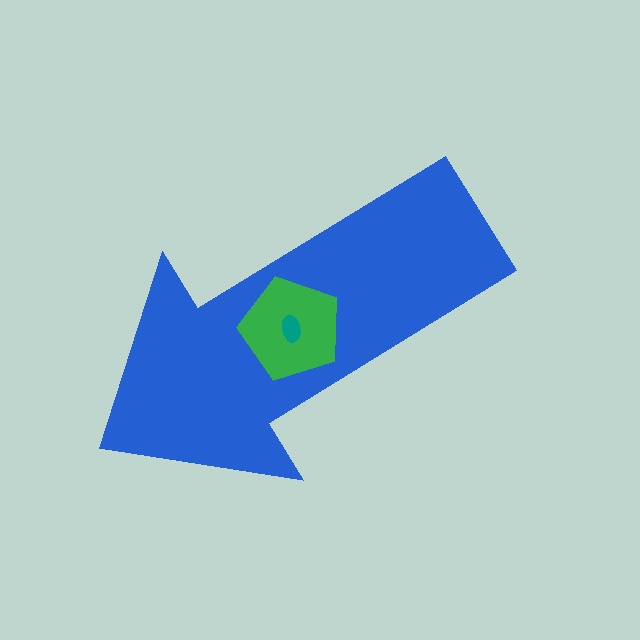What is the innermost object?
The teal ellipse.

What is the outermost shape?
The blue arrow.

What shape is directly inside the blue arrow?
The green pentagon.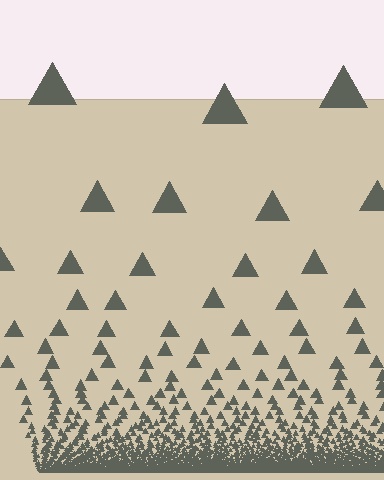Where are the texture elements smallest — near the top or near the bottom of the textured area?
Near the bottom.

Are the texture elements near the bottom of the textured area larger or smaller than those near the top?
Smaller. The gradient is inverted — elements near the bottom are smaller and denser.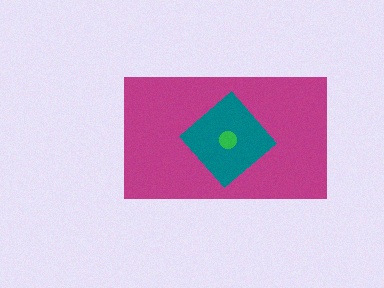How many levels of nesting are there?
3.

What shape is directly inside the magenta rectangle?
The teal diamond.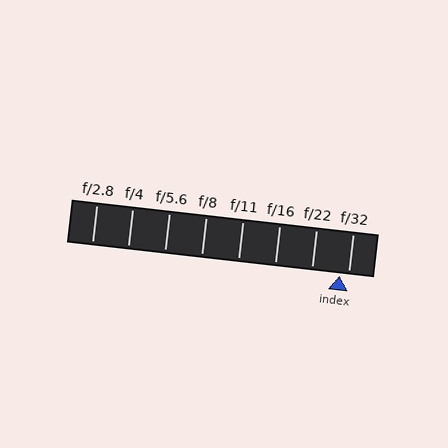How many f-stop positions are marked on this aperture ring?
There are 8 f-stop positions marked.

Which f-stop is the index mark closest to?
The index mark is closest to f/32.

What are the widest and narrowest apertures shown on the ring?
The widest aperture shown is f/2.8 and the narrowest is f/32.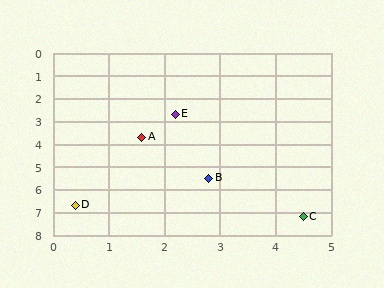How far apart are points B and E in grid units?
Points B and E are about 2.9 grid units apart.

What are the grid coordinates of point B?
Point B is at approximately (2.8, 5.5).